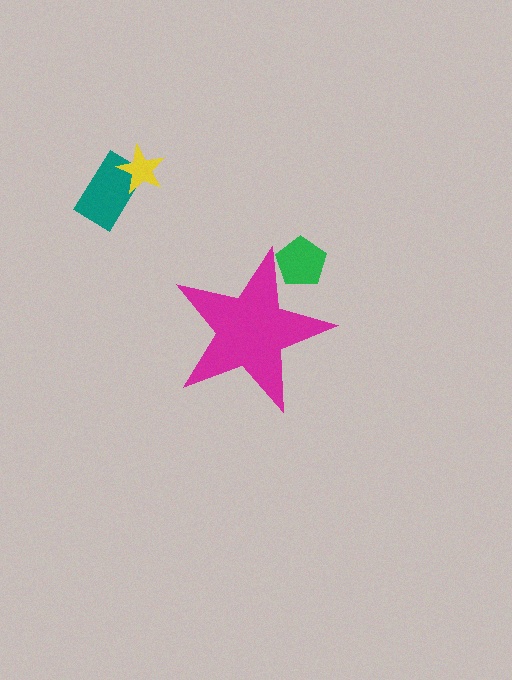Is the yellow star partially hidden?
No, the yellow star is fully visible.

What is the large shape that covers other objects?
A magenta star.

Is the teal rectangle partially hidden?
No, the teal rectangle is fully visible.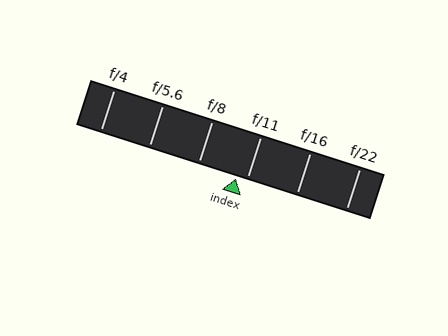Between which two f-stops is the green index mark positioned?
The index mark is between f/8 and f/11.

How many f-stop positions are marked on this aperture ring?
There are 6 f-stop positions marked.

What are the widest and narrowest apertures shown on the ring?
The widest aperture shown is f/4 and the narrowest is f/22.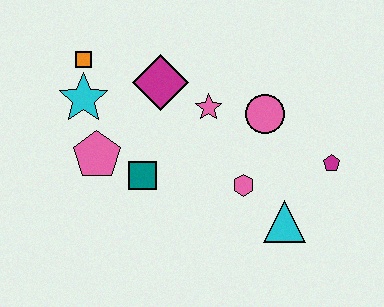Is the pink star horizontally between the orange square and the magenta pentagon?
Yes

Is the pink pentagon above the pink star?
No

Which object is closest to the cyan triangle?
The pink hexagon is closest to the cyan triangle.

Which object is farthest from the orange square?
The magenta pentagon is farthest from the orange square.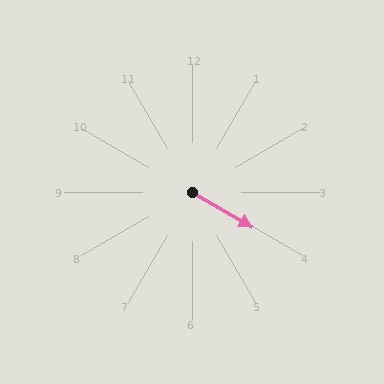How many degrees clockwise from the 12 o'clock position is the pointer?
Approximately 120 degrees.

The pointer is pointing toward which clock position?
Roughly 4 o'clock.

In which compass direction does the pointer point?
Southeast.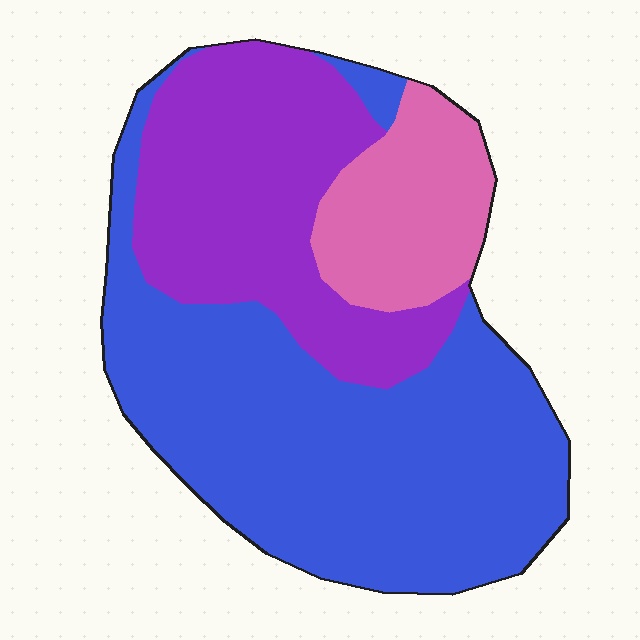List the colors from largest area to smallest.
From largest to smallest: blue, purple, pink.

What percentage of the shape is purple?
Purple covers 31% of the shape.